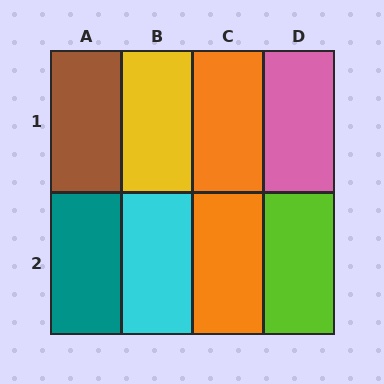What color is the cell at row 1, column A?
Brown.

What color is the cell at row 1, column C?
Orange.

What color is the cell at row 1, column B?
Yellow.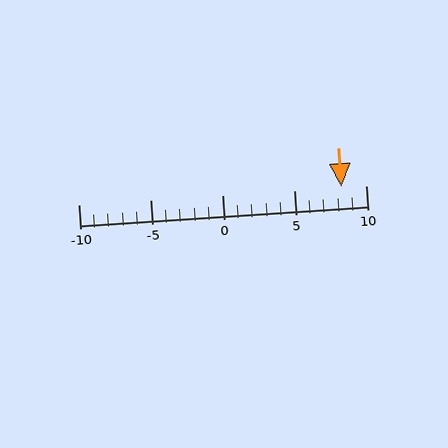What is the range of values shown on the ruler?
The ruler shows values from -10 to 10.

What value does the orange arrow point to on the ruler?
The orange arrow points to approximately 8.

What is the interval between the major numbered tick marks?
The major tick marks are spaced 5 units apart.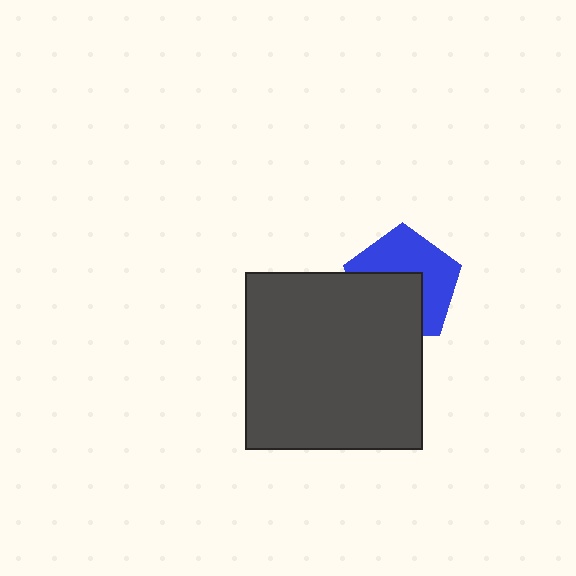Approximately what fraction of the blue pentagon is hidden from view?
Roughly 47% of the blue pentagon is hidden behind the dark gray square.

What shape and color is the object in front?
The object in front is a dark gray square.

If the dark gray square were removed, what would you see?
You would see the complete blue pentagon.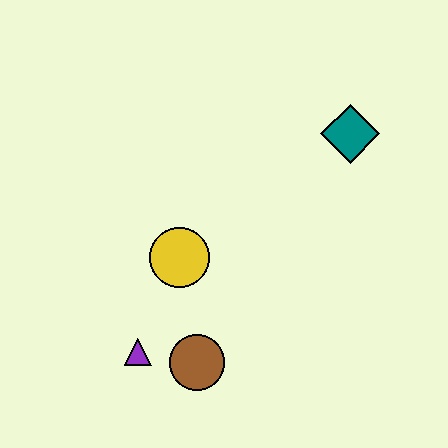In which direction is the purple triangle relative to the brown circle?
The purple triangle is to the left of the brown circle.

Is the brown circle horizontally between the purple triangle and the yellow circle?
No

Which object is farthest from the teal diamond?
The purple triangle is farthest from the teal diamond.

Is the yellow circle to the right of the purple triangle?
Yes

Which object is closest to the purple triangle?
The brown circle is closest to the purple triangle.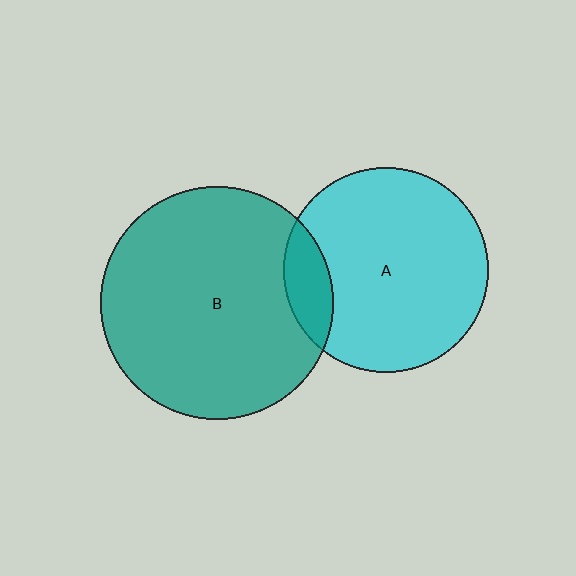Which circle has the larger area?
Circle B (teal).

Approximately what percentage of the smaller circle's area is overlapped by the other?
Approximately 15%.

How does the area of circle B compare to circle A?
Approximately 1.3 times.